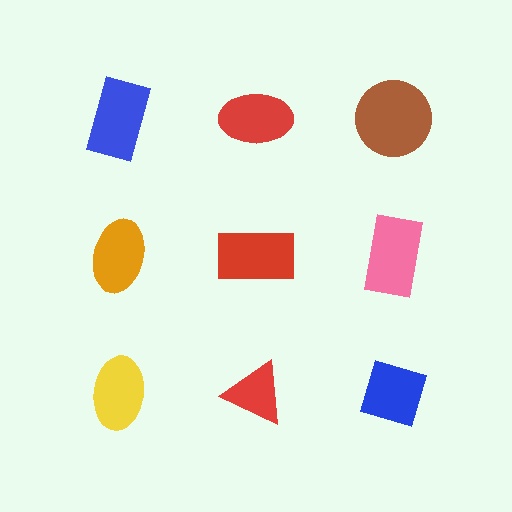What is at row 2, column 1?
An orange ellipse.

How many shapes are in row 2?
3 shapes.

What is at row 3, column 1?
A yellow ellipse.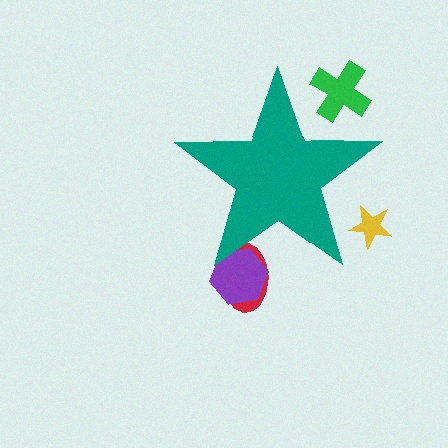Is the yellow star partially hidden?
Yes, the yellow star is partially hidden behind the teal star.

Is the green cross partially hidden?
Yes, the green cross is partially hidden behind the teal star.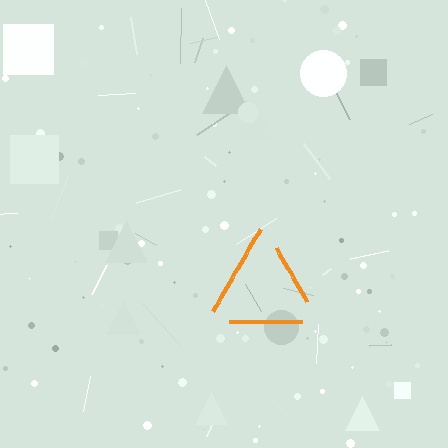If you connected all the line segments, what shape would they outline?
They would outline a triangle.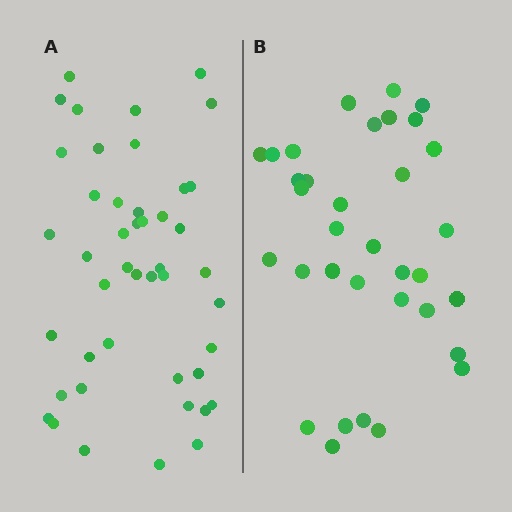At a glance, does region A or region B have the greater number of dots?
Region A (the left region) has more dots.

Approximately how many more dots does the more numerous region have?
Region A has roughly 12 or so more dots than region B.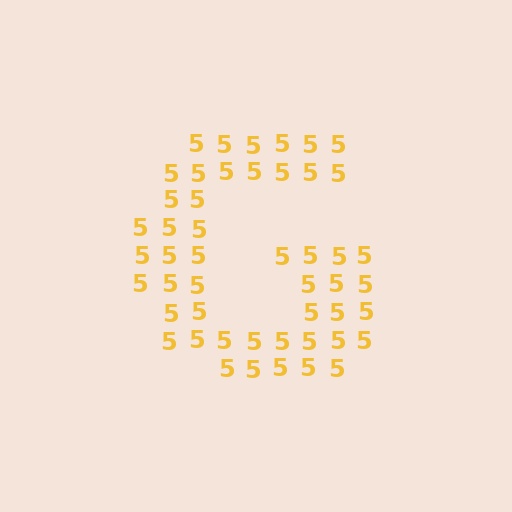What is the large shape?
The large shape is the letter G.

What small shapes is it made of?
It is made of small digit 5's.